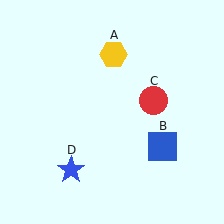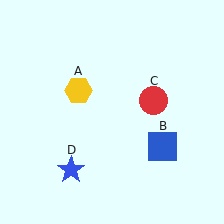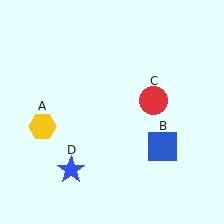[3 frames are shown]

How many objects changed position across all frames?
1 object changed position: yellow hexagon (object A).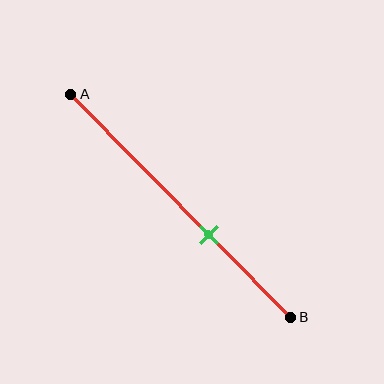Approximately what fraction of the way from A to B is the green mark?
The green mark is approximately 65% of the way from A to B.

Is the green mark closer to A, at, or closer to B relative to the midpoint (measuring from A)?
The green mark is closer to point B than the midpoint of segment AB.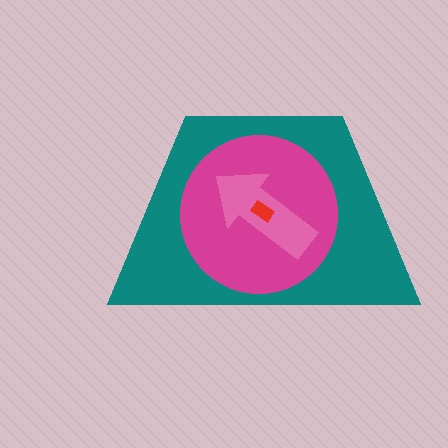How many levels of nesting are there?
4.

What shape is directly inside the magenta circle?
The pink arrow.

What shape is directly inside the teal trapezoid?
The magenta circle.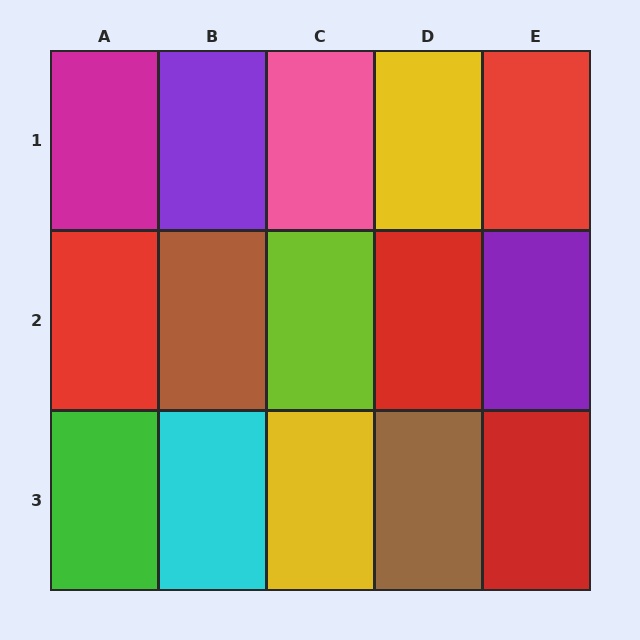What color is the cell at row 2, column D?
Red.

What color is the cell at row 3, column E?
Red.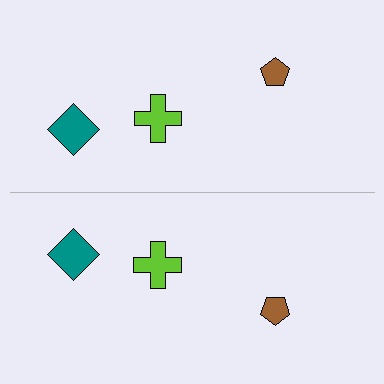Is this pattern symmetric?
Yes, this pattern has bilateral (reflection) symmetry.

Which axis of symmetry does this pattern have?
The pattern has a horizontal axis of symmetry running through the center of the image.